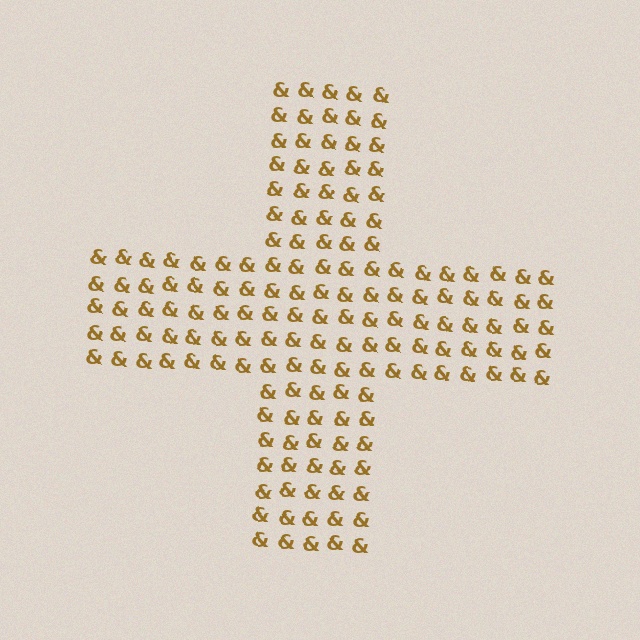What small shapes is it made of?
It is made of small ampersands.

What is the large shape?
The large shape is a cross.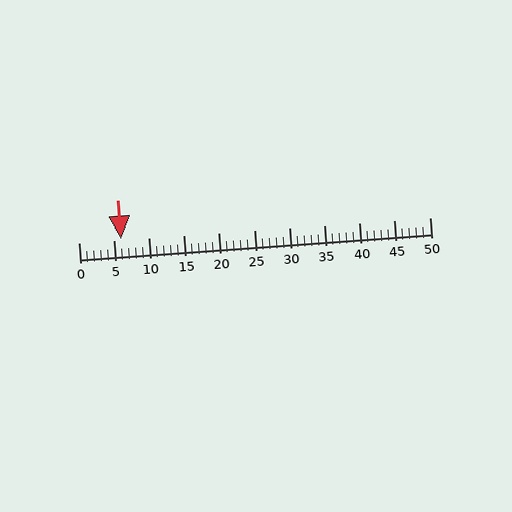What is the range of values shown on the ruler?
The ruler shows values from 0 to 50.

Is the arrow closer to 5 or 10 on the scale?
The arrow is closer to 5.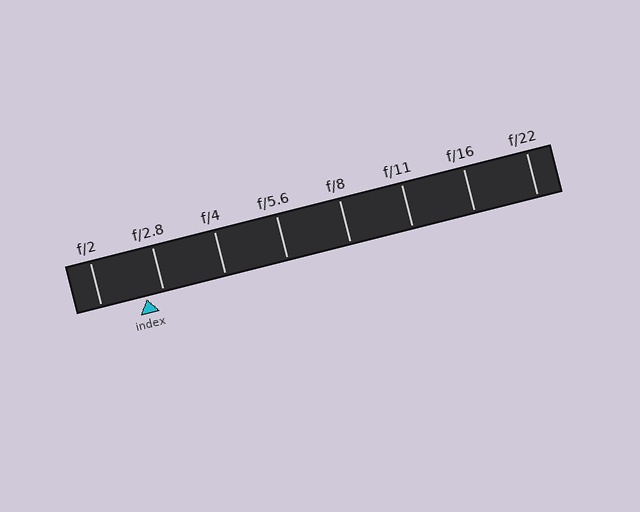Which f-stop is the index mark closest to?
The index mark is closest to f/2.8.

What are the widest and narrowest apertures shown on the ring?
The widest aperture shown is f/2 and the narrowest is f/22.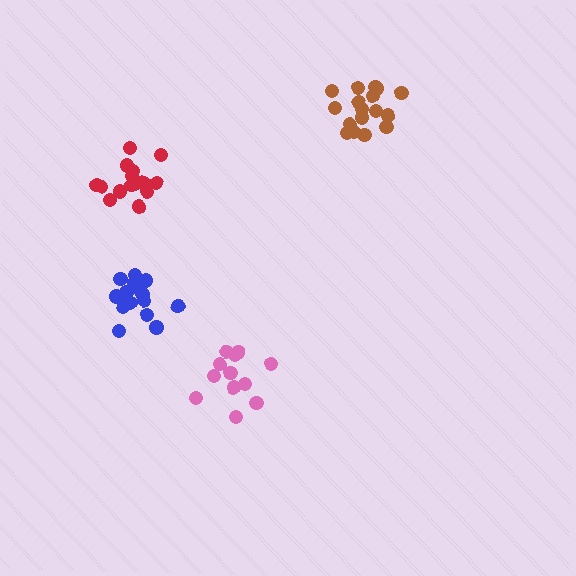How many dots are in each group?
Group 1: 16 dots, Group 2: 12 dots, Group 3: 17 dots, Group 4: 16 dots (61 total).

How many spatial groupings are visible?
There are 4 spatial groupings.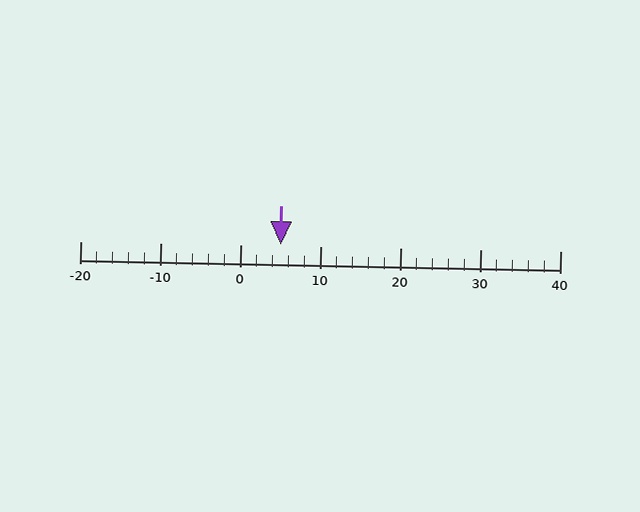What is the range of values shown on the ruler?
The ruler shows values from -20 to 40.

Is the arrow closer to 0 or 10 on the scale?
The arrow is closer to 10.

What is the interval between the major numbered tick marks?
The major tick marks are spaced 10 units apart.